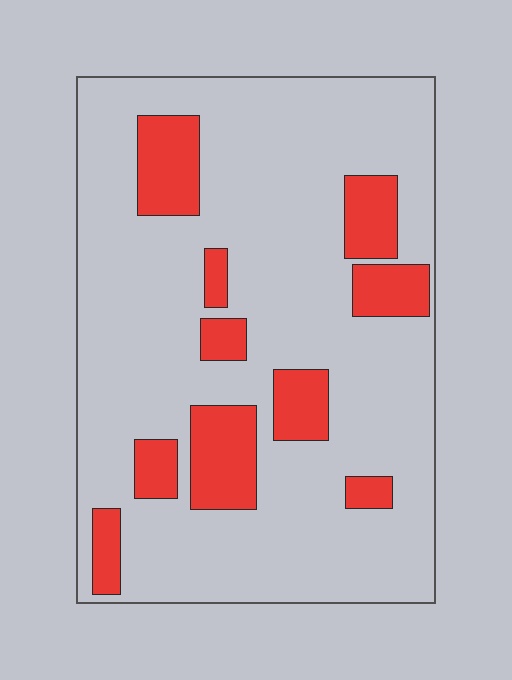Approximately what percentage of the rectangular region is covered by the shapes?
Approximately 20%.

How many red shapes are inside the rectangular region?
10.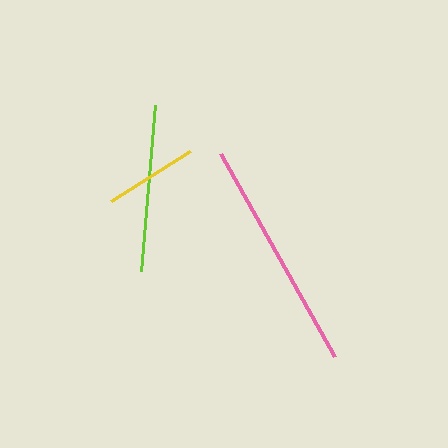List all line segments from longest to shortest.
From longest to shortest: pink, lime, yellow.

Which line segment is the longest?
The pink line is the longest at approximately 233 pixels.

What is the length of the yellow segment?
The yellow segment is approximately 93 pixels long.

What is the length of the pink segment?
The pink segment is approximately 233 pixels long.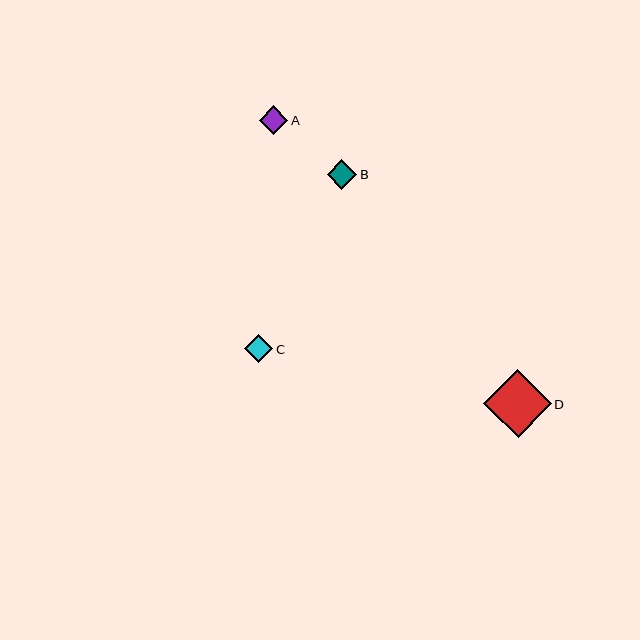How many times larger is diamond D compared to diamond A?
Diamond D is approximately 2.4 times the size of diamond A.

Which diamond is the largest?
Diamond D is the largest with a size of approximately 68 pixels.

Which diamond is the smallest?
Diamond C is the smallest with a size of approximately 29 pixels.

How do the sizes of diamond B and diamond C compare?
Diamond B and diamond C are approximately the same size.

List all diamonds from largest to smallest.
From largest to smallest: D, B, A, C.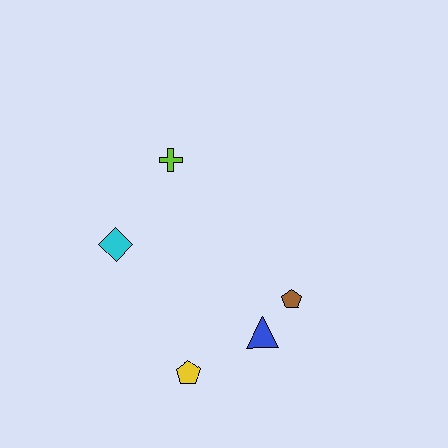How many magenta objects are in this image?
There are no magenta objects.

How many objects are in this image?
There are 5 objects.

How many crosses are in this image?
There is 1 cross.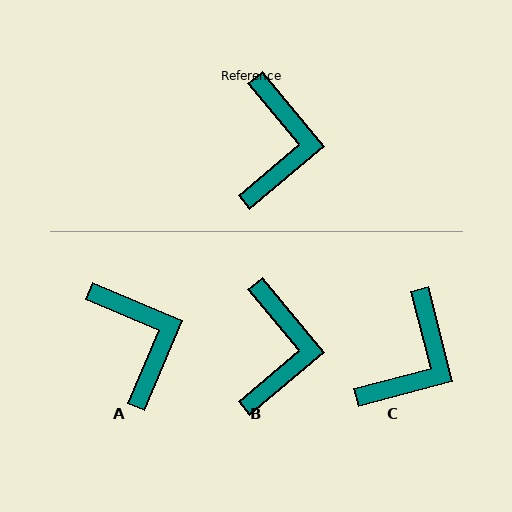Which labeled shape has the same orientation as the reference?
B.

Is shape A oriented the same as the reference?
No, it is off by about 27 degrees.